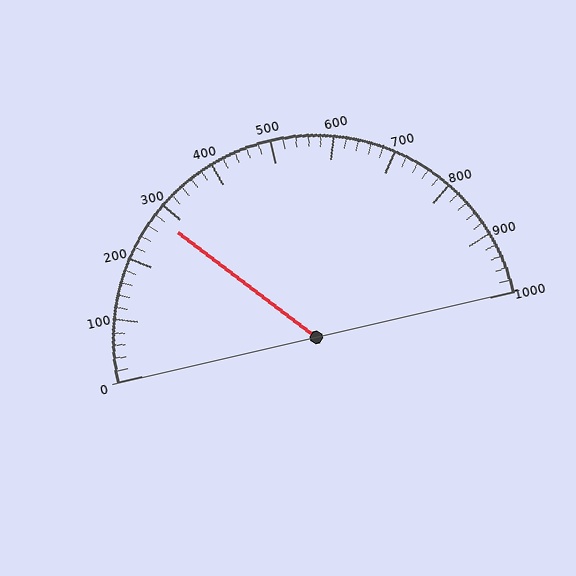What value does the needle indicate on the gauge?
The needle indicates approximately 280.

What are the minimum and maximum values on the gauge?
The gauge ranges from 0 to 1000.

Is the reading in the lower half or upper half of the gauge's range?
The reading is in the lower half of the range (0 to 1000).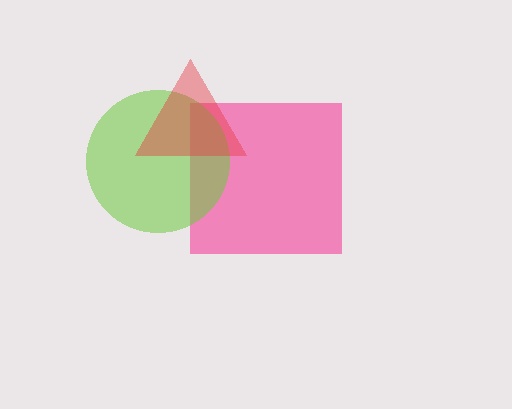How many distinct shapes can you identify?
There are 3 distinct shapes: a pink square, a lime circle, a red triangle.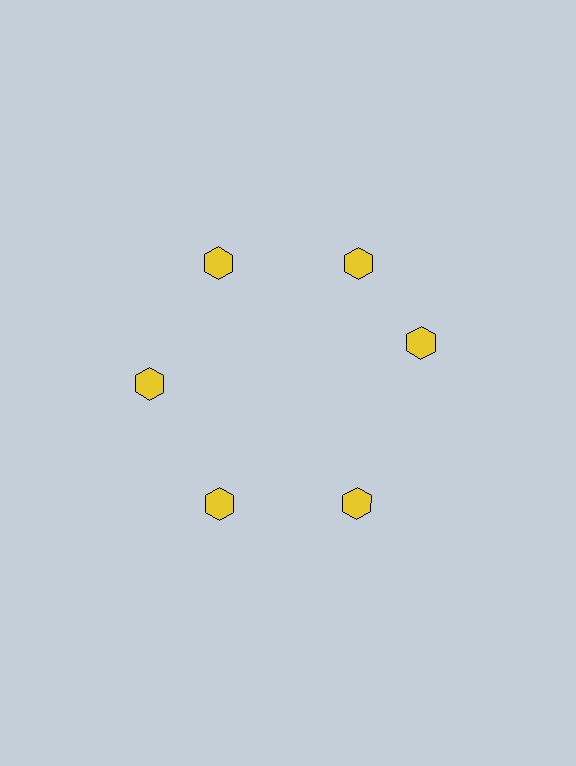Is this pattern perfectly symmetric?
No. The 6 yellow hexagons are arranged in a ring, but one element near the 3 o'clock position is rotated out of alignment along the ring, breaking the 6-fold rotational symmetry.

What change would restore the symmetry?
The symmetry would be restored by rotating it back into even spacing with its neighbors so that all 6 hexagons sit at equal angles and equal distance from the center.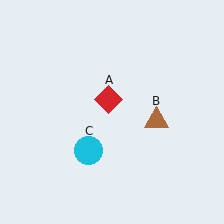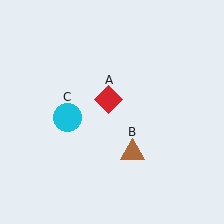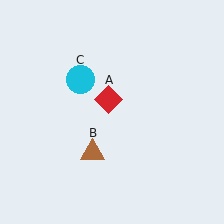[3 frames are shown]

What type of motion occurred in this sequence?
The brown triangle (object B), cyan circle (object C) rotated clockwise around the center of the scene.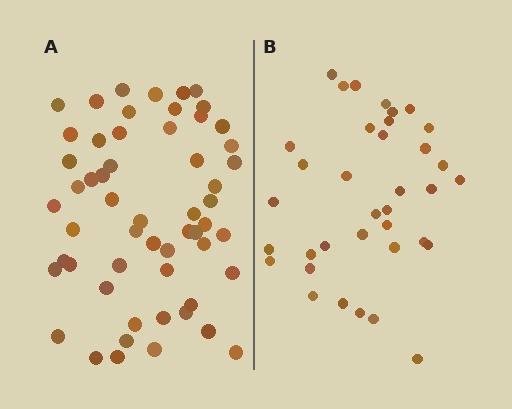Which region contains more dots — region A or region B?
Region A (the left region) has more dots.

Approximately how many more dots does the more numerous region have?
Region A has approximately 20 more dots than region B.